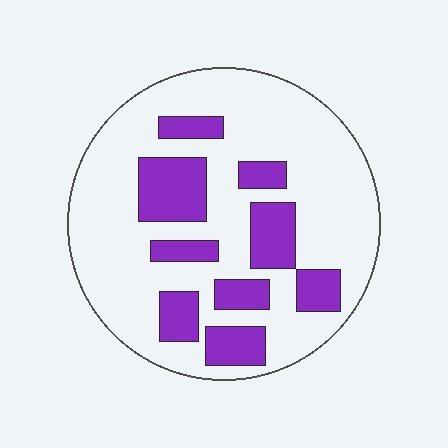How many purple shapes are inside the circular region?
9.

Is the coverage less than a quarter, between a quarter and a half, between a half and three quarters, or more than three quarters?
Between a quarter and a half.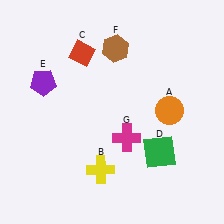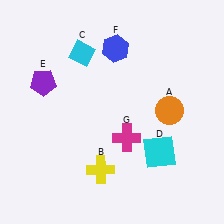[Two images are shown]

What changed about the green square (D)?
In Image 1, D is green. In Image 2, it changed to cyan.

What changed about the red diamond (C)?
In Image 1, C is red. In Image 2, it changed to cyan.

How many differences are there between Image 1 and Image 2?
There are 3 differences between the two images.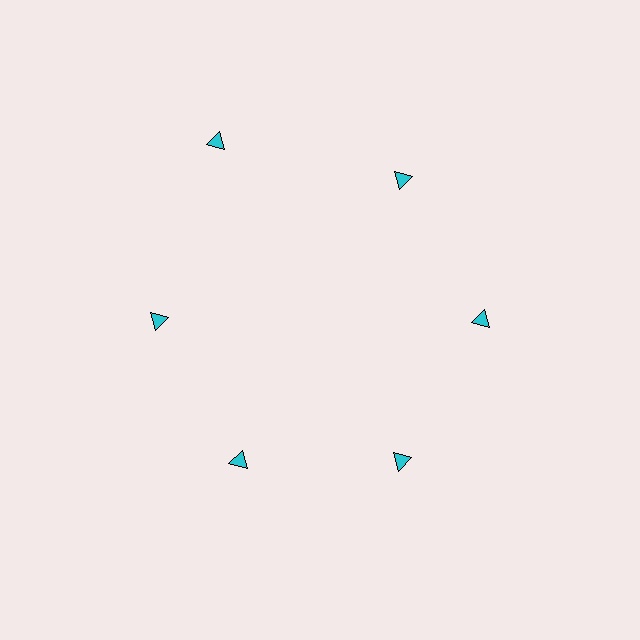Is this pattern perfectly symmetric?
No. The 6 cyan triangles are arranged in a ring, but one element near the 11 o'clock position is pushed outward from the center, breaking the 6-fold rotational symmetry.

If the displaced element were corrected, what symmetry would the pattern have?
It would have 6-fold rotational symmetry — the pattern would map onto itself every 60 degrees.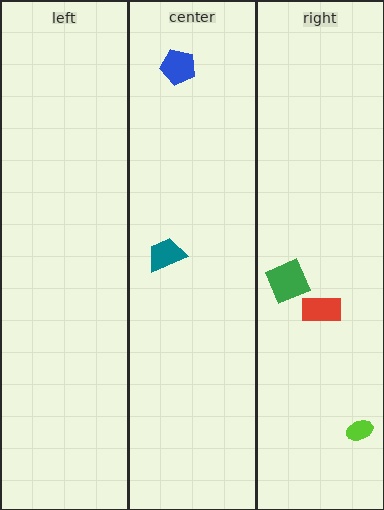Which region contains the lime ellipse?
The right region.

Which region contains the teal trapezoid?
The center region.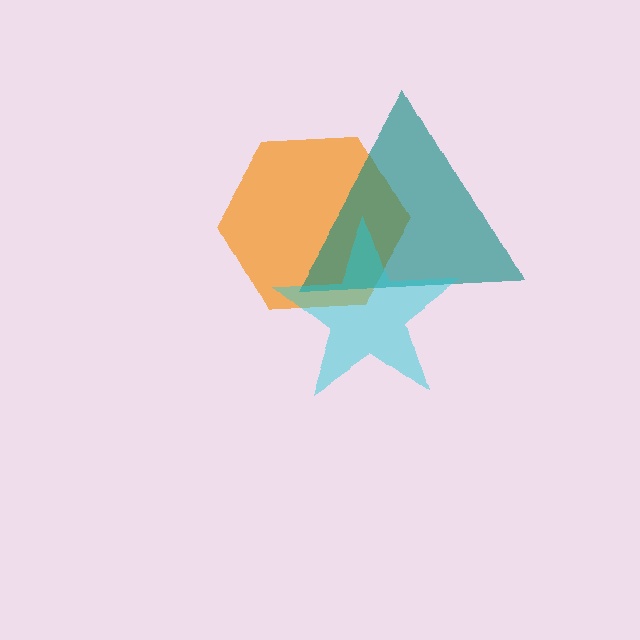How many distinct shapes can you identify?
There are 3 distinct shapes: an orange hexagon, a teal triangle, a cyan star.